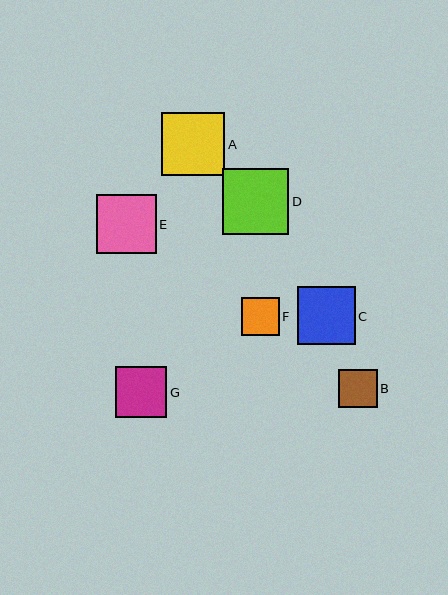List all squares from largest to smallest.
From largest to smallest: D, A, E, C, G, B, F.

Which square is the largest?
Square D is the largest with a size of approximately 67 pixels.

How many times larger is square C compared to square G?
Square C is approximately 1.1 times the size of square G.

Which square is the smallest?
Square F is the smallest with a size of approximately 37 pixels.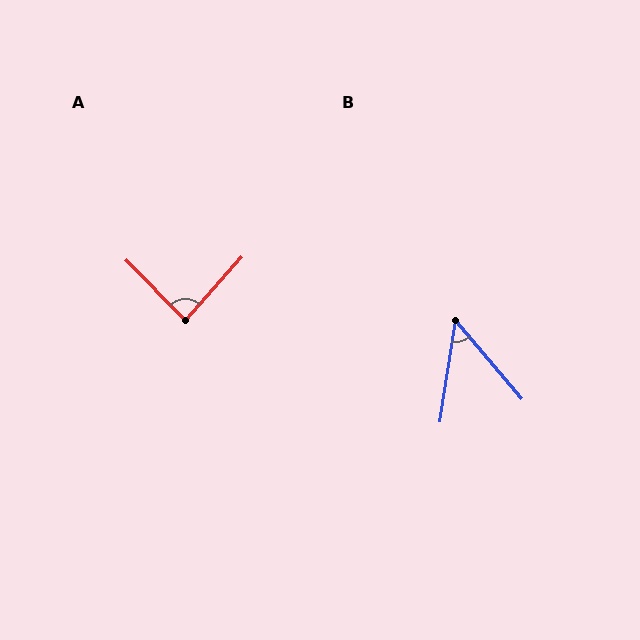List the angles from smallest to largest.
B (49°), A (86°).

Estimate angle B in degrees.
Approximately 49 degrees.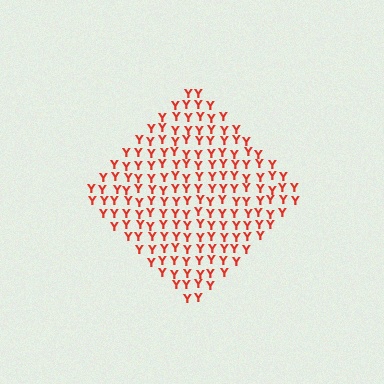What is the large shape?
The large shape is a diamond.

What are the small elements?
The small elements are letter Y's.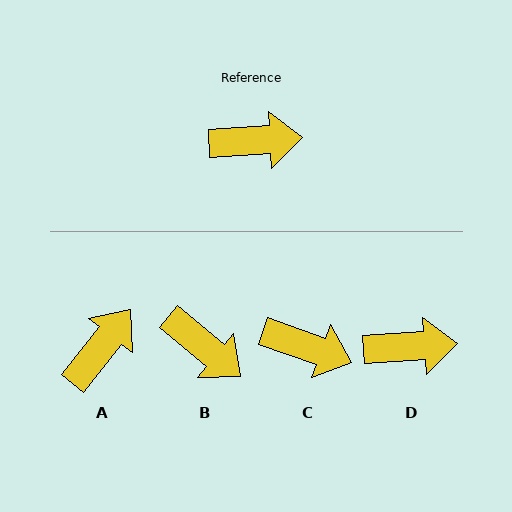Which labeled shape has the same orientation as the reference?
D.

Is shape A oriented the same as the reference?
No, it is off by about 49 degrees.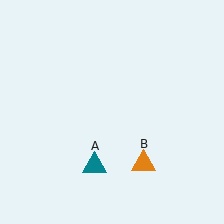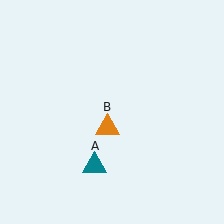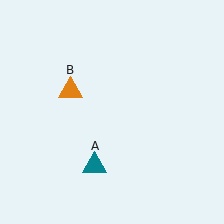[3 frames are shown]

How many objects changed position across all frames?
1 object changed position: orange triangle (object B).